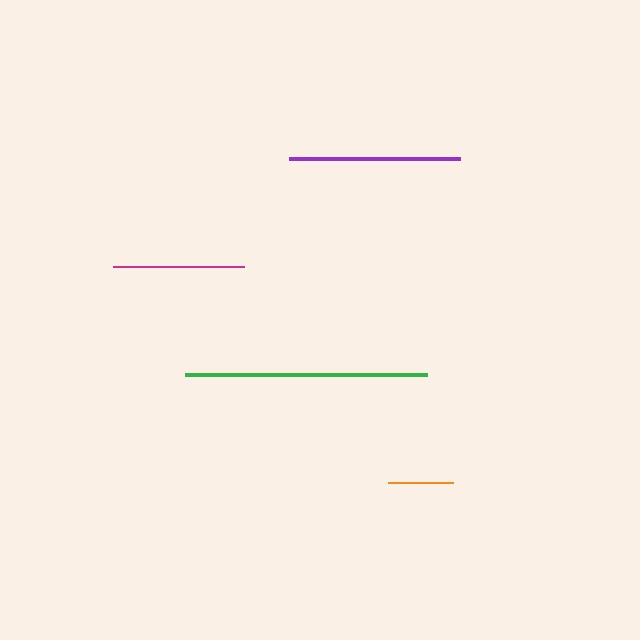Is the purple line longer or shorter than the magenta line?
The purple line is longer than the magenta line.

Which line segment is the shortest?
The orange line is the shortest at approximately 65 pixels.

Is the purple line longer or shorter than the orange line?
The purple line is longer than the orange line.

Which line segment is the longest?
The green line is the longest at approximately 242 pixels.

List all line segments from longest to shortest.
From longest to shortest: green, purple, magenta, orange.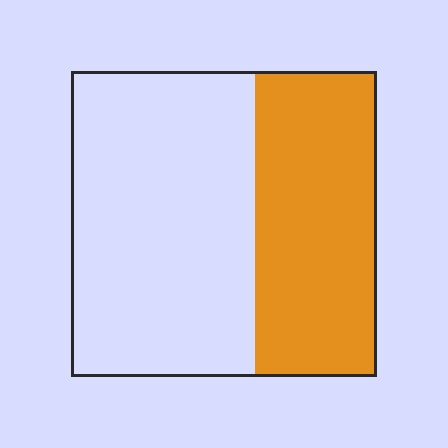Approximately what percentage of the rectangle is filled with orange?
Approximately 40%.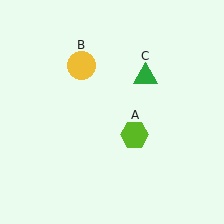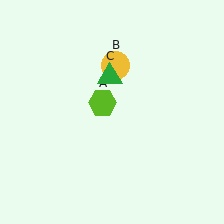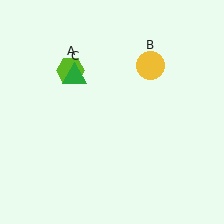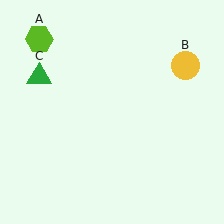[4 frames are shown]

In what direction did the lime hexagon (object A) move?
The lime hexagon (object A) moved up and to the left.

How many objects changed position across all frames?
3 objects changed position: lime hexagon (object A), yellow circle (object B), green triangle (object C).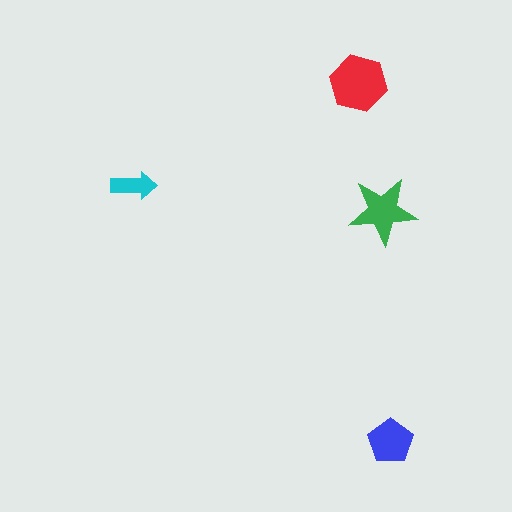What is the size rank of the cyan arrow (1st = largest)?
4th.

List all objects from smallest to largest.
The cyan arrow, the blue pentagon, the green star, the red hexagon.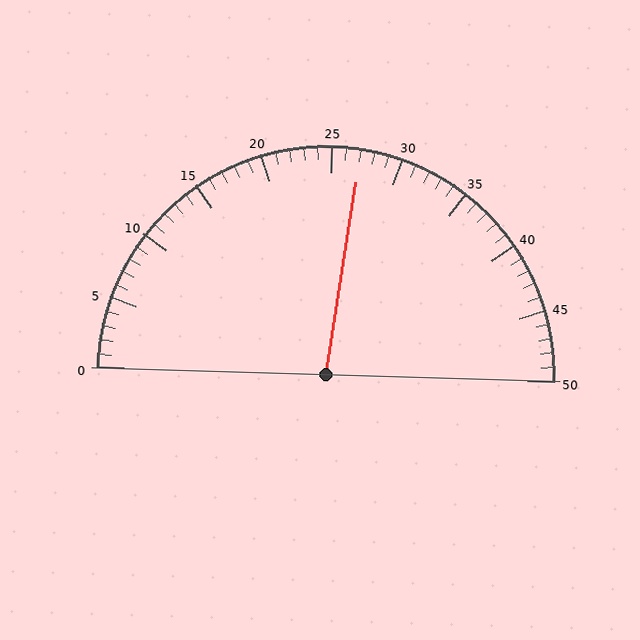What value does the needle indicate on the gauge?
The needle indicates approximately 27.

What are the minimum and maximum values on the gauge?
The gauge ranges from 0 to 50.